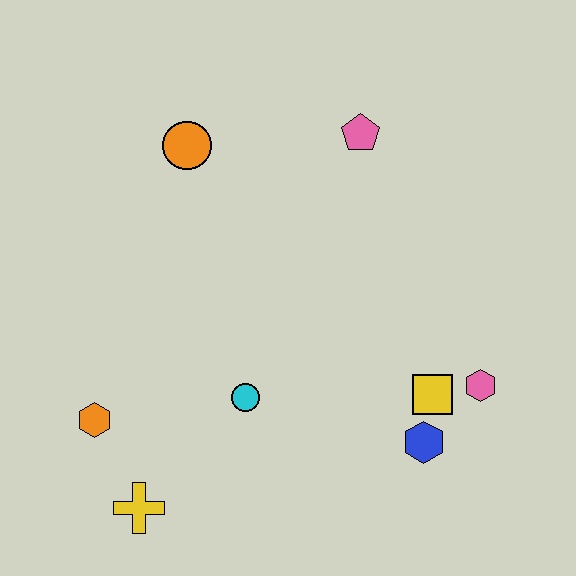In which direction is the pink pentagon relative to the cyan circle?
The pink pentagon is above the cyan circle.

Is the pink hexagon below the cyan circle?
No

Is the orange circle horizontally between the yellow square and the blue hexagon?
No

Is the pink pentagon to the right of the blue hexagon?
No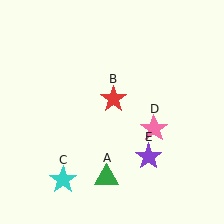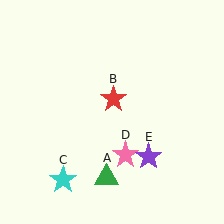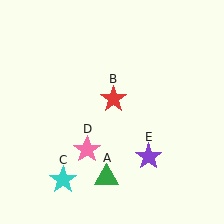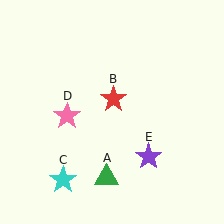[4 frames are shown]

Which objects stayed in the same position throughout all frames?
Green triangle (object A) and red star (object B) and cyan star (object C) and purple star (object E) remained stationary.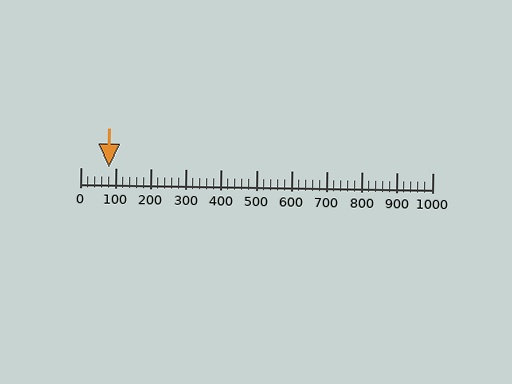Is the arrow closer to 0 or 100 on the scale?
The arrow is closer to 100.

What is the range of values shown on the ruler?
The ruler shows values from 0 to 1000.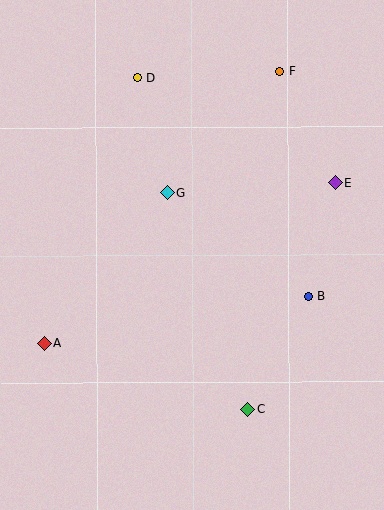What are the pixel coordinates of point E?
Point E is at (335, 183).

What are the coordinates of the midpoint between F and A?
The midpoint between F and A is at (162, 207).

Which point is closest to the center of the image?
Point G at (167, 193) is closest to the center.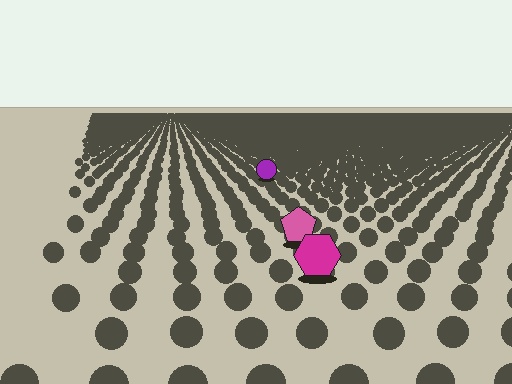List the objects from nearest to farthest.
From nearest to farthest: the magenta hexagon, the pink pentagon, the purple circle.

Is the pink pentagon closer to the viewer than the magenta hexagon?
No. The magenta hexagon is closer — you can tell from the texture gradient: the ground texture is coarser near it.